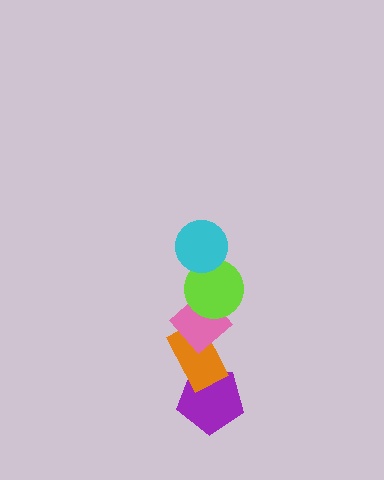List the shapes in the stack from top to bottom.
From top to bottom: the cyan circle, the lime circle, the pink diamond, the orange rectangle, the purple pentagon.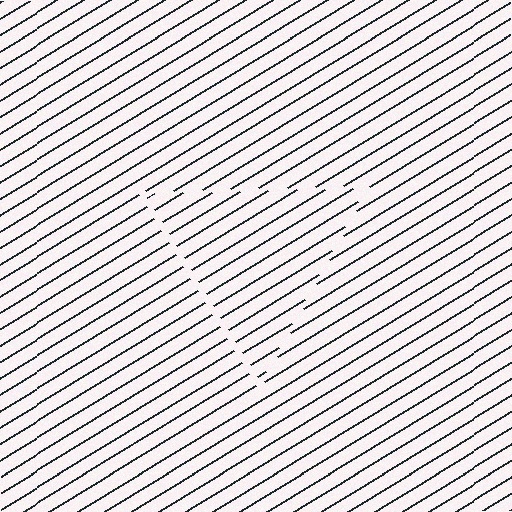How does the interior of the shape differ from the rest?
The interior of the shape contains the same grating, shifted by half a period — the contour is defined by the phase discontinuity where line-ends from the inner and outer gratings abut.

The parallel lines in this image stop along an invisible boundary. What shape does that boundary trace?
An illusory triangle. The interior of the shape contains the same grating, shifted by half a period — the contour is defined by the phase discontinuity where line-ends from the inner and outer gratings abut.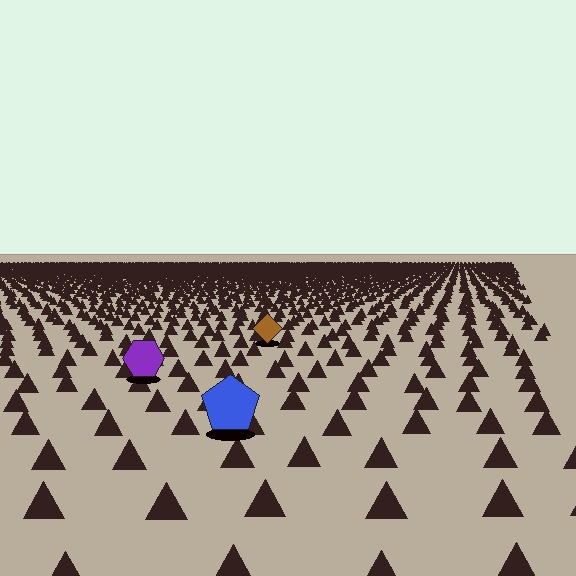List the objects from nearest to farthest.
From nearest to farthest: the blue pentagon, the purple hexagon, the brown diamond.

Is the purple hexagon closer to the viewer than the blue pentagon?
No. The blue pentagon is closer — you can tell from the texture gradient: the ground texture is coarser near it.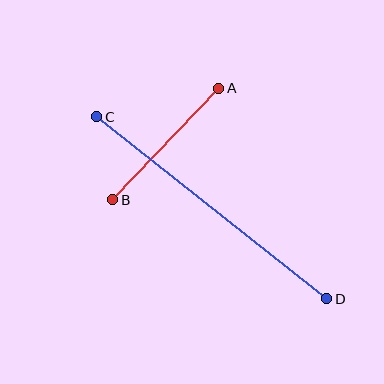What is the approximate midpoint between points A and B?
The midpoint is at approximately (166, 144) pixels.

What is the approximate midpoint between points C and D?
The midpoint is at approximately (212, 208) pixels.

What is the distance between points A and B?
The distance is approximately 154 pixels.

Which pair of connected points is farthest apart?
Points C and D are farthest apart.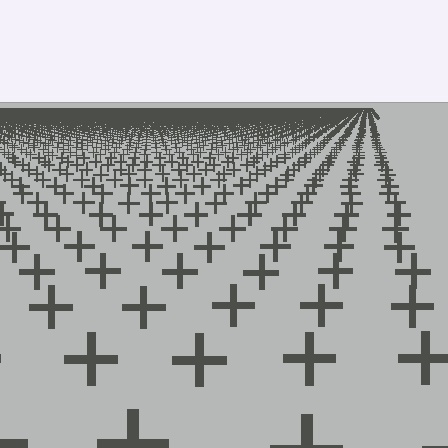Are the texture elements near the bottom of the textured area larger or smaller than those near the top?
Larger. Near the bottom, elements are closer to the viewer and appear at a bigger on-screen size.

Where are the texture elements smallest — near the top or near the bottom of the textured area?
Near the top.